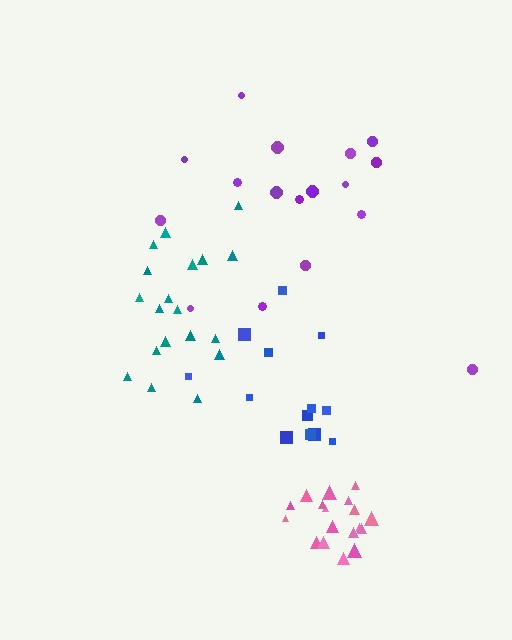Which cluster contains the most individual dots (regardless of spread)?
Teal (19).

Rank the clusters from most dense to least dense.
pink, teal, blue, purple.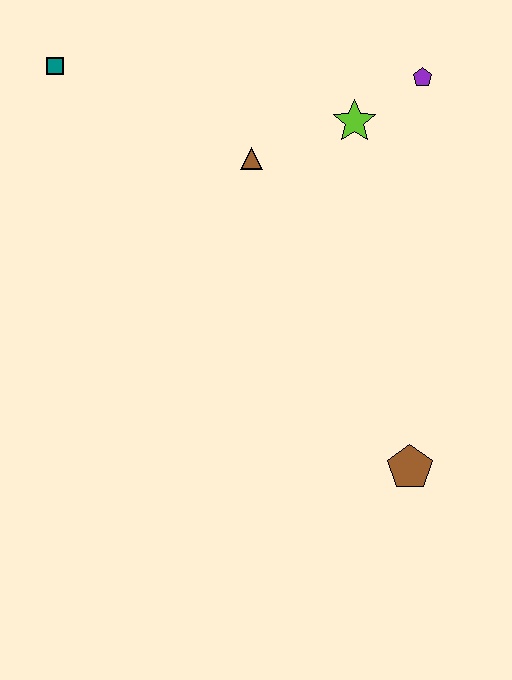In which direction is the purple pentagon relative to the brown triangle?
The purple pentagon is to the right of the brown triangle.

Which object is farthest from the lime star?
The brown pentagon is farthest from the lime star.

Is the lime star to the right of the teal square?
Yes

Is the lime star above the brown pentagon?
Yes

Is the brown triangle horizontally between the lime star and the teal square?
Yes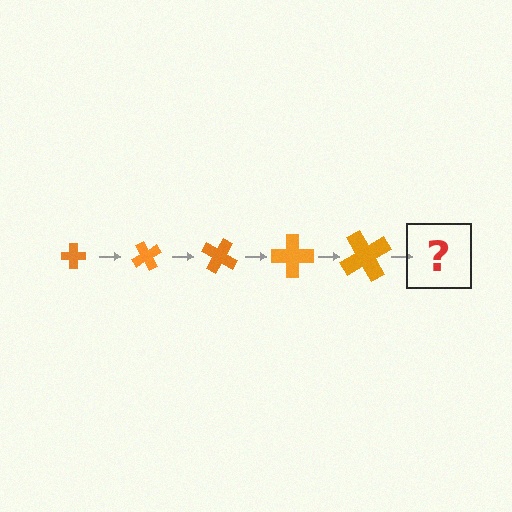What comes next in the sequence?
The next element should be a cross, larger than the previous one and rotated 300 degrees from the start.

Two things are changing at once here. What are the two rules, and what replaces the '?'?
The two rules are that the cross grows larger each step and it rotates 60 degrees each step. The '?' should be a cross, larger than the previous one and rotated 300 degrees from the start.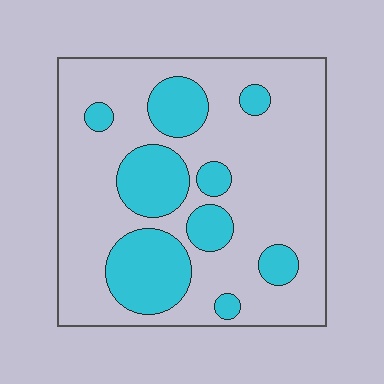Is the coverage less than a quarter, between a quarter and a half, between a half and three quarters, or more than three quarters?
Between a quarter and a half.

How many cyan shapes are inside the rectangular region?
9.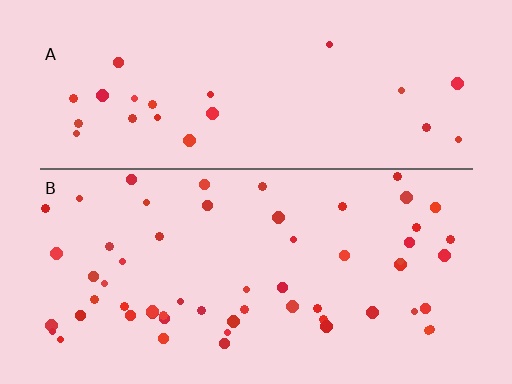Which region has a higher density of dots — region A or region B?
B (the bottom).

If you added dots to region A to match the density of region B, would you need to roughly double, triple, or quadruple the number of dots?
Approximately double.